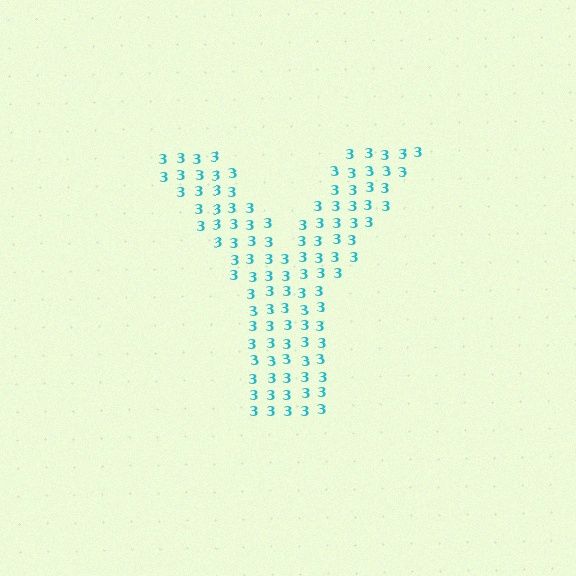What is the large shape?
The large shape is the letter Y.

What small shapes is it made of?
It is made of small digit 3's.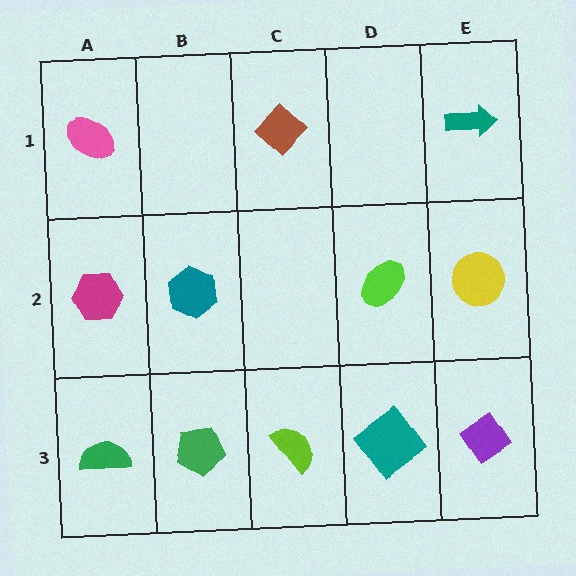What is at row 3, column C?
A lime semicircle.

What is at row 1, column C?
A brown diamond.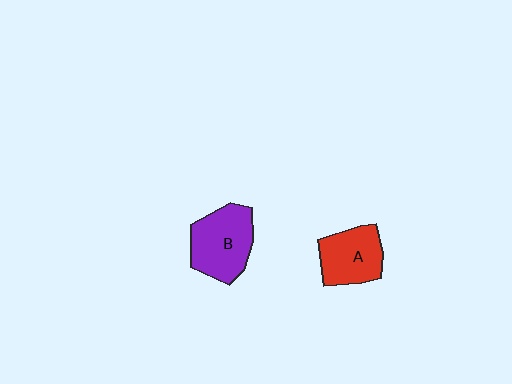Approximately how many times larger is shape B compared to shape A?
Approximately 1.2 times.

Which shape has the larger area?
Shape B (purple).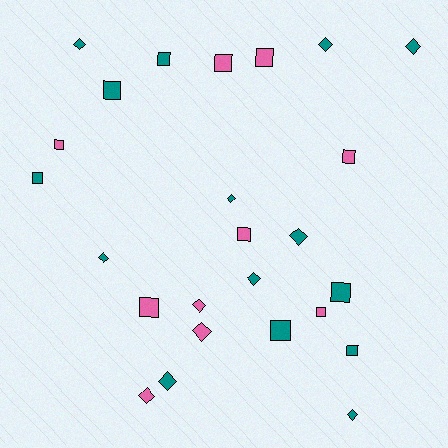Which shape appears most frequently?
Square, with 13 objects.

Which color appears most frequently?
Teal, with 15 objects.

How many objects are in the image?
There are 25 objects.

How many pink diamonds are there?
There are 3 pink diamonds.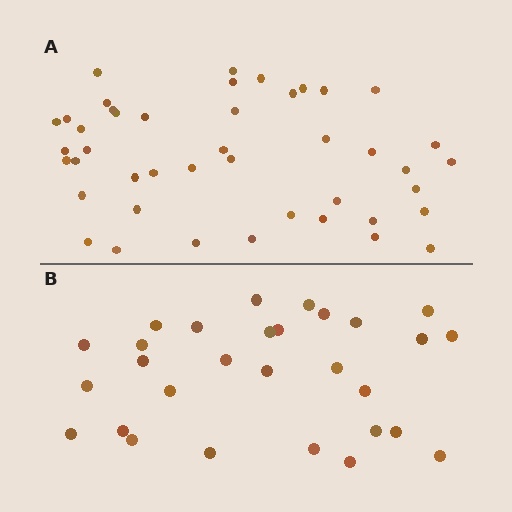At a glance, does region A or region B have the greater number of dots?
Region A (the top region) has more dots.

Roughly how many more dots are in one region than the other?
Region A has approximately 15 more dots than region B.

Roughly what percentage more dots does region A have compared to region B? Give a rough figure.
About 50% more.